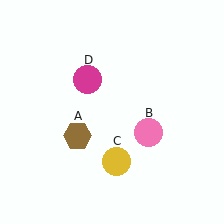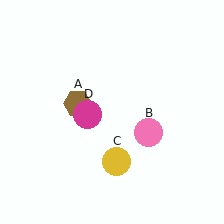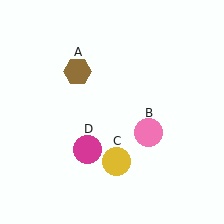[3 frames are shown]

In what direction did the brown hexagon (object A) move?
The brown hexagon (object A) moved up.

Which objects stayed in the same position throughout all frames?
Pink circle (object B) and yellow circle (object C) remained stationary.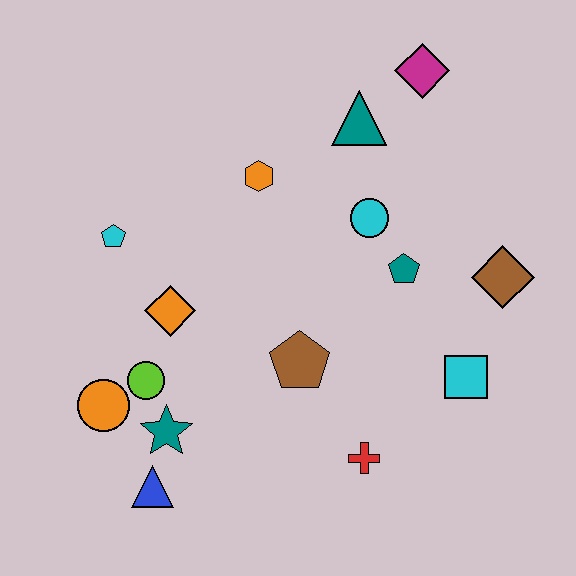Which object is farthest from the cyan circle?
The blue triangle is farthest from the cyan circle.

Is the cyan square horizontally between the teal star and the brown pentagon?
No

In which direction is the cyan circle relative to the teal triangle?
The cyan circle is below the teal triangle.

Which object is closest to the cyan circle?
The teal pentagon is closest to the cyan circle.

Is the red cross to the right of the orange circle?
Yes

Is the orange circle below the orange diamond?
Yes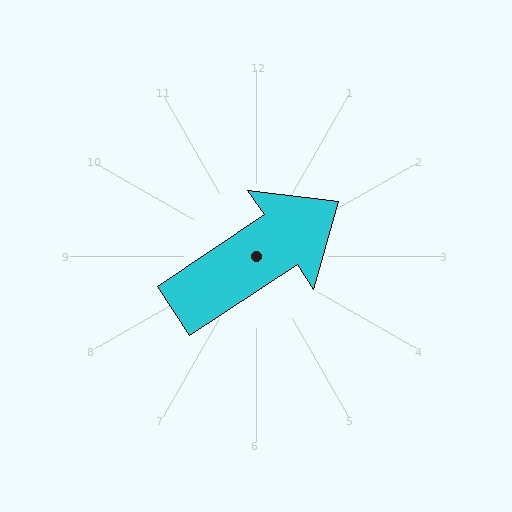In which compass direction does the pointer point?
Northeast.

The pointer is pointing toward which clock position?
Roughly 2 o'clock.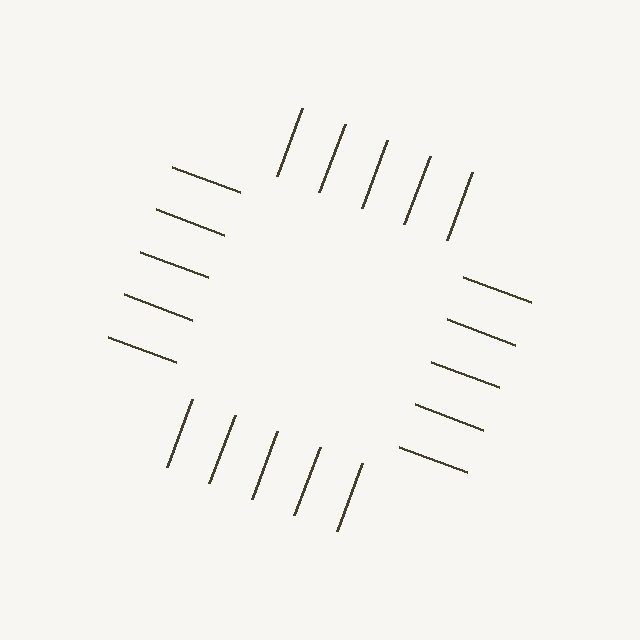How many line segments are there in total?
20 — 5 along each of the 4 edges.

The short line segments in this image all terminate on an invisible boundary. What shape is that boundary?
An illusory square — the line segments terminate on its edges but no continuous stroke is drawn.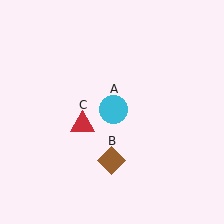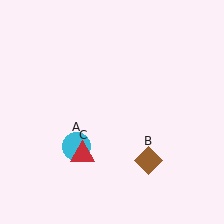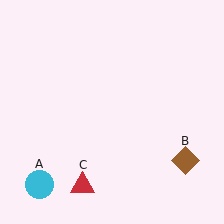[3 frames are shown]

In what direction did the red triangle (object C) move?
The red triangle (object C) moved down.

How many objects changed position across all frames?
3 objects changed position: cyan circle (object A), brown diamond (object B), red triangle (object C).